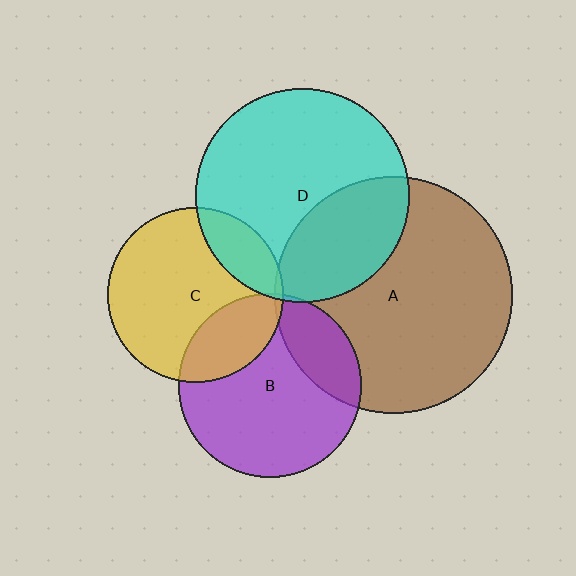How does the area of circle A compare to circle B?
Approximately 1.7 times.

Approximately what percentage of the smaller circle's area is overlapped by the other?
Approximately 5%.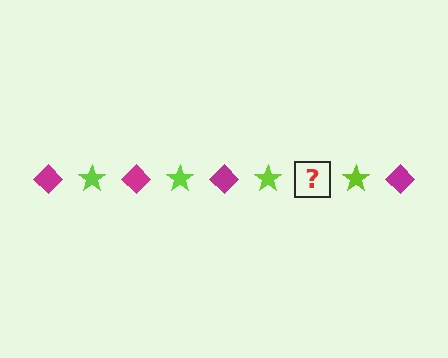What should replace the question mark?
The question mark should be replaced with a magenta diamond.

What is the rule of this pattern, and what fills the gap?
The rule is that the pattern alternates between magenta diamond and lime star. The gap should be filled with a magenta diamond.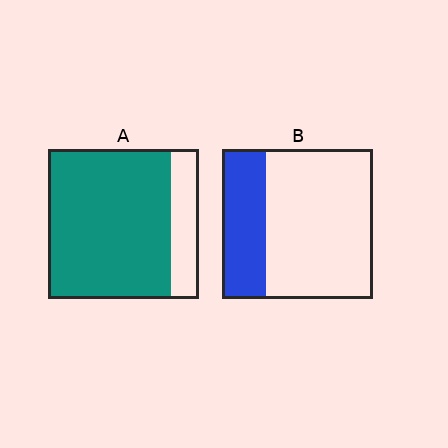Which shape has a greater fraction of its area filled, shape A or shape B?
Shape A.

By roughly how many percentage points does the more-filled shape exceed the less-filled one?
By roughly 50 percentage points (A over B).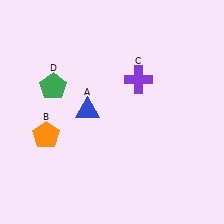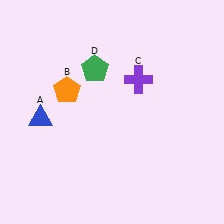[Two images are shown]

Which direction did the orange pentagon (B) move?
The orange pentagon (B) moved up.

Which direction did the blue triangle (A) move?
The blue triangle (A) moved left.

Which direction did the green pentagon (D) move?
The green pentagon (D) moved right.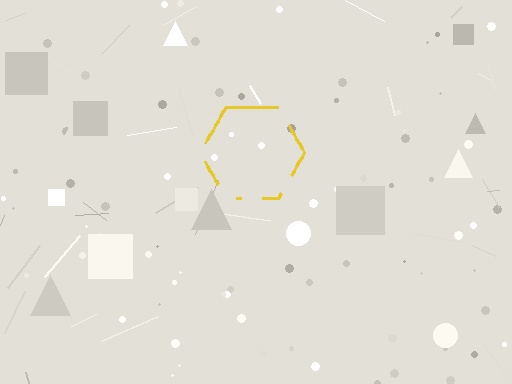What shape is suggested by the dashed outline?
The dashed outline suggests a hexagon.